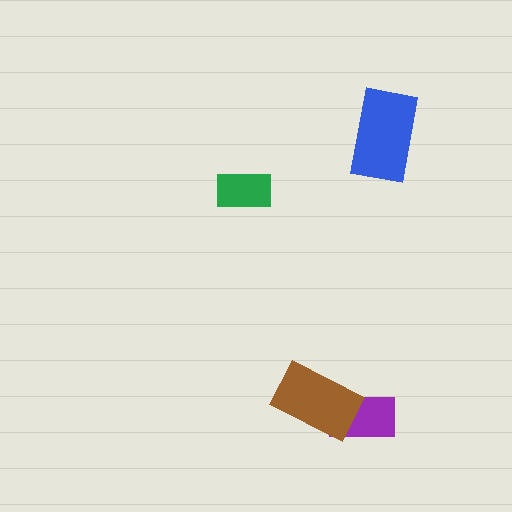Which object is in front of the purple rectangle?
The brown rectangle is in front of the purple rectangle.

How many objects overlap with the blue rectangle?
0 objects overlap with the blue rectangle.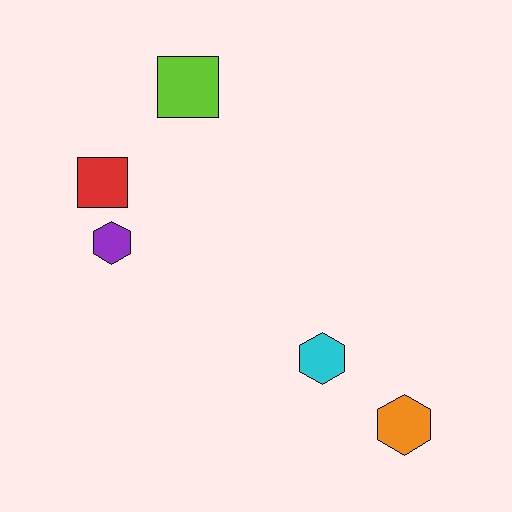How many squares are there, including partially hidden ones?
There are 2 squares.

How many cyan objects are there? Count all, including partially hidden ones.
There is 1 cyan object.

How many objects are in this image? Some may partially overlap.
There are 5 objects.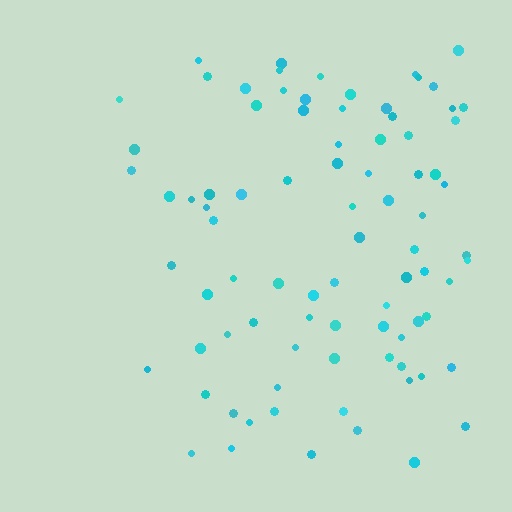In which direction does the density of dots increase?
From left to right, with the right side densest.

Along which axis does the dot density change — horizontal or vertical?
Horizontal.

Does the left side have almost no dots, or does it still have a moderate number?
Still a moderate number, just noticeably fewer than the right.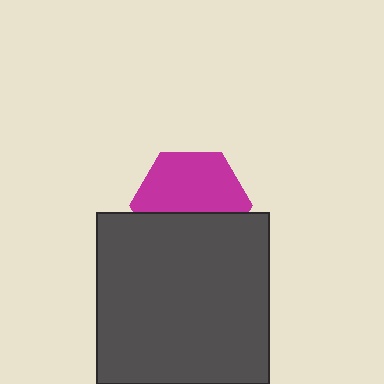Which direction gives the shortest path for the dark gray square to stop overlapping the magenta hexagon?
Moving down gives the shortest separation.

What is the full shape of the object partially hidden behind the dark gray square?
The partially hidden object is a magenta hexagon.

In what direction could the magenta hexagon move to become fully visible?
The magenta hexagon could move up. That would shift it out from behind the dark gray square entirely.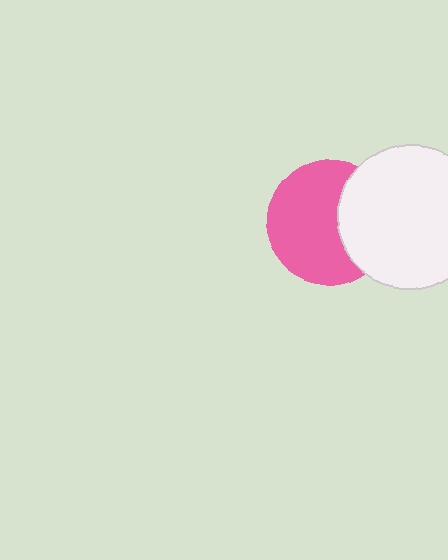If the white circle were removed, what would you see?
You would see the complete pink circle.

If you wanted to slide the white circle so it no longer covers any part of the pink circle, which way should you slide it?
Slide it right — that is the most direct way to separate the two shapes.